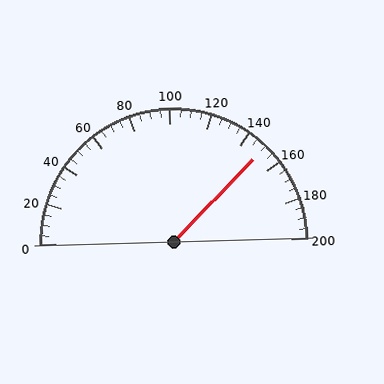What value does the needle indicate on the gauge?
The needle indicates approximately 150.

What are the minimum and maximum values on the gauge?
The gauge ranges from 0 to 200.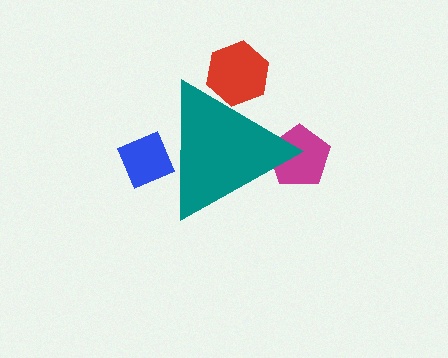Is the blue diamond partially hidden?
Yes, the blue diamond is partially hidden behind the teal triangle.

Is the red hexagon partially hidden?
Yes, the red hexagon is partially hidden behind the teal triangle.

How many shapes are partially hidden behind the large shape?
3 shapes are partially hidden.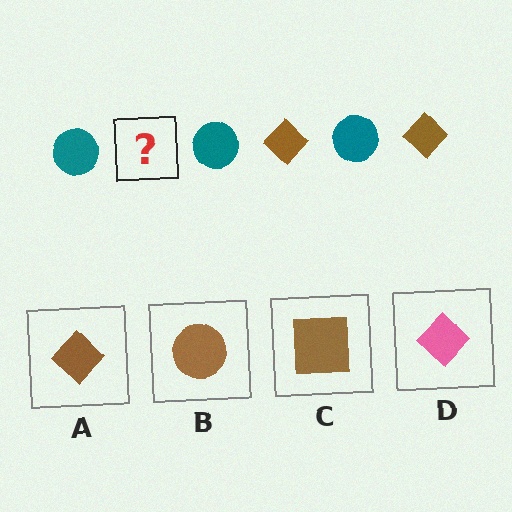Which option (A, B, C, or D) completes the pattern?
A.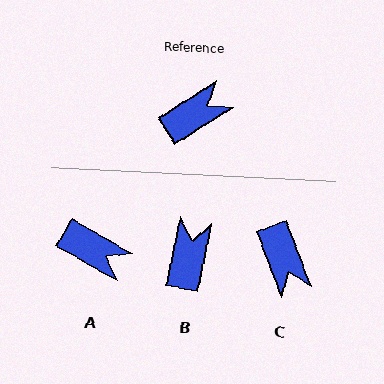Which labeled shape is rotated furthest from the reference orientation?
C, about 102 degrees away.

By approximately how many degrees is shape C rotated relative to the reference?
Approximately 102 degrees clockwise.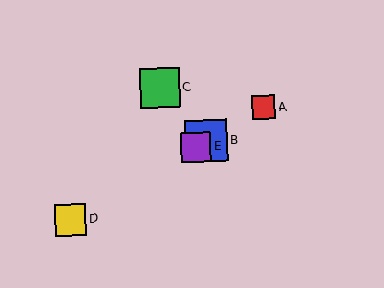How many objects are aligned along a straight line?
4 objects (A, B, D, E) are aligned along a straight line.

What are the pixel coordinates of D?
Object D is at (71, 220).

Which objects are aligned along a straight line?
Objects A, B, D, E are aligned along a straight line.